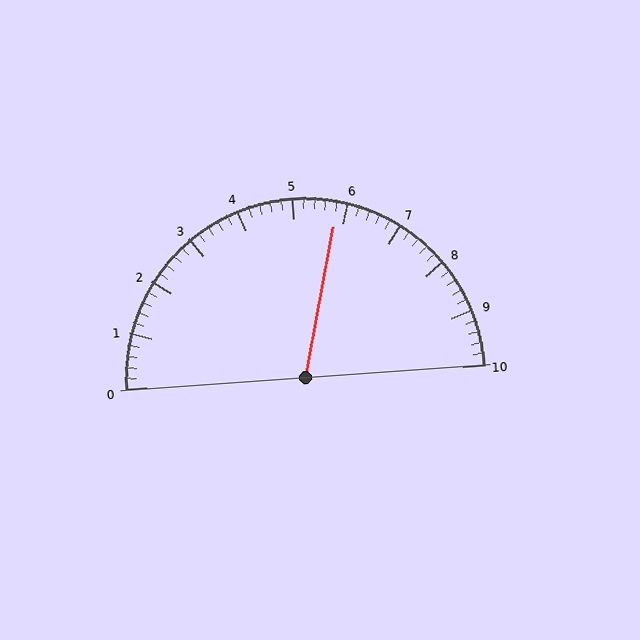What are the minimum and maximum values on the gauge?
The gauge ranges from 0 to 10.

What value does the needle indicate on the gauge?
The needle indicates approximately 5.8.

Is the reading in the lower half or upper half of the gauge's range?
The reading is in the upper half of the range (0 to 10).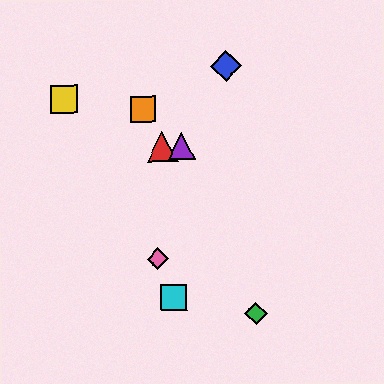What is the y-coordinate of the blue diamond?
The blue diamond is at y≈66.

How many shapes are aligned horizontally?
2 shapes (the red triangle, the purple triangle) are aligned horizontally.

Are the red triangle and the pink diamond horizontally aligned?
No, the red triangle is at y≈147 and the pink diamond is at y≈259.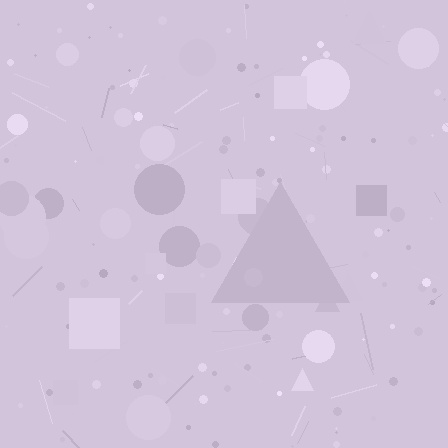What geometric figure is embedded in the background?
A triangle is embedded in the background.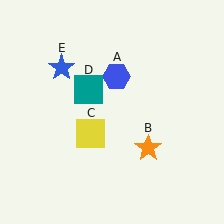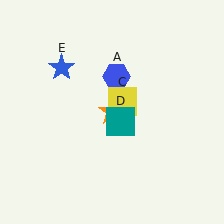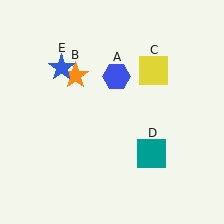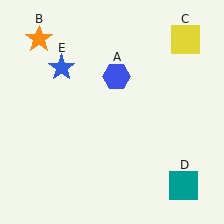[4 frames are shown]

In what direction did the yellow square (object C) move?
The yellow square (object C) moved up and to the right.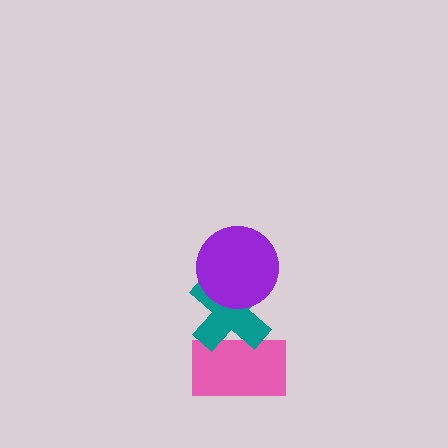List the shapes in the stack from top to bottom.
From top to bottom: the purple circle, the teal cross, the pink rectangle.